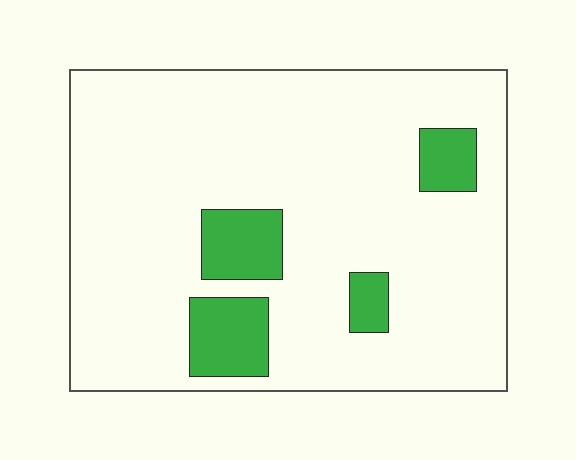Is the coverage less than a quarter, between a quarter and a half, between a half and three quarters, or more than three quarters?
Less than a quarter.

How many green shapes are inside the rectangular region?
4.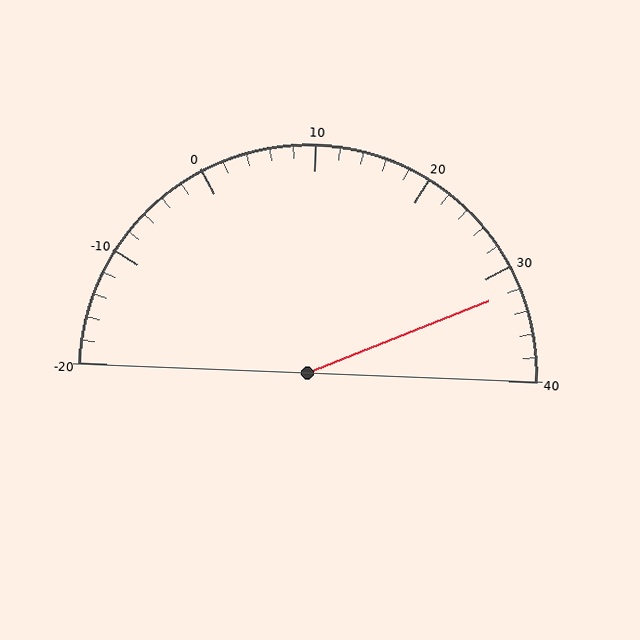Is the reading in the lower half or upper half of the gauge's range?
The reading is in the upper half of the range (-20 to 40).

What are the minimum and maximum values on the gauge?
The gauge ranges from -20 to 40.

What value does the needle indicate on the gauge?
The needle indicates approximately 32.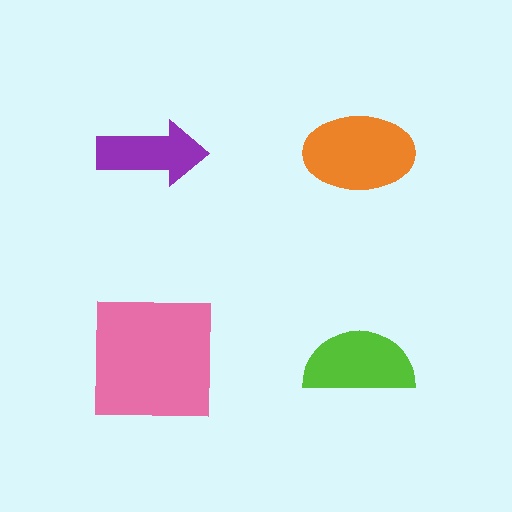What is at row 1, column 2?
An orange ellipse.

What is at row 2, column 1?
A pink square.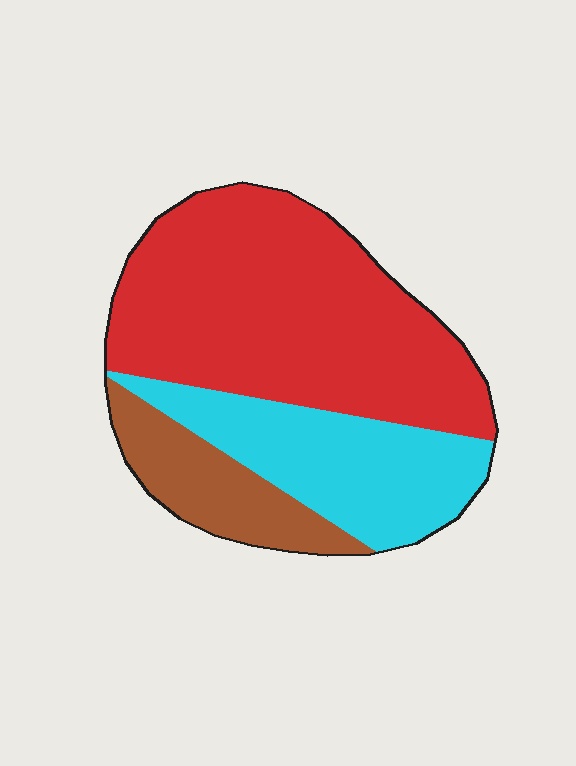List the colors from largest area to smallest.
From largest to smallest: red, cyan, brown.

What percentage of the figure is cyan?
Cyan covers roughly 25% of the figure.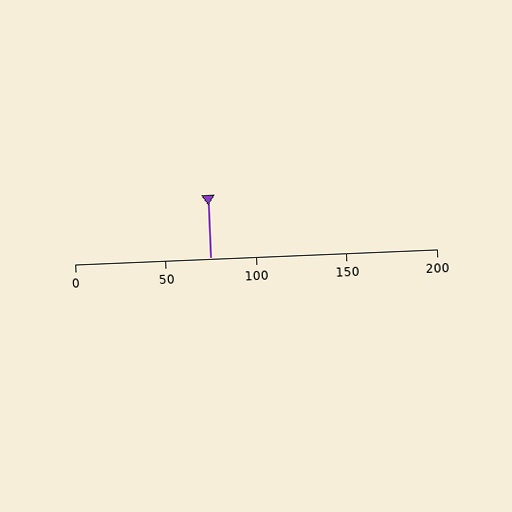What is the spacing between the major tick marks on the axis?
The major ticks are spaced 50 apart.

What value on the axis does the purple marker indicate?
The marker indicates approximately 75.